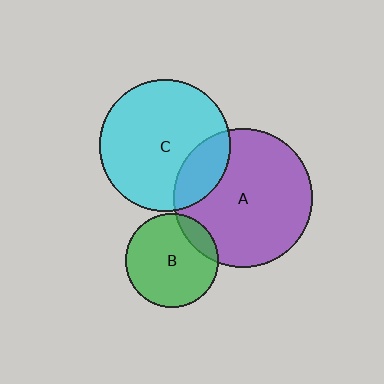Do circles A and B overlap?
Yes.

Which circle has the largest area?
Circle A (purple).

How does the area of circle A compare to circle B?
Approximately 2.2 times.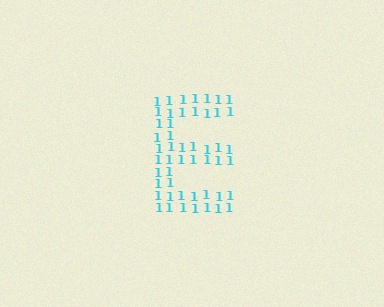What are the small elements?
The small elements are digit 1's.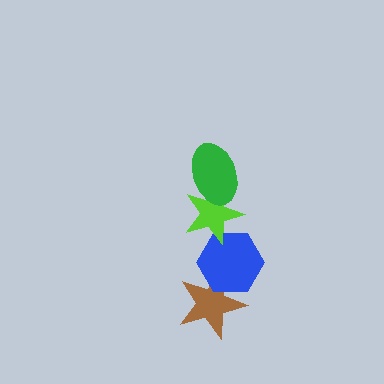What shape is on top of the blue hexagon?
The lime star is on top of the blue hexagon.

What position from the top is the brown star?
The brown star is 4th from the top.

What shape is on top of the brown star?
The blue hexagon is on top of the brown star.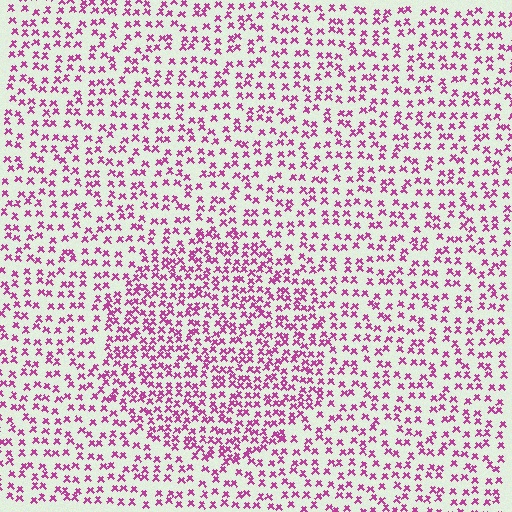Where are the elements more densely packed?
The elements are more densely packed inside the circle boundary.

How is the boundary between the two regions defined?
The boundary is defined by a change in element density (approximately 1.6x ratio). All elements are the same color, size, and shape.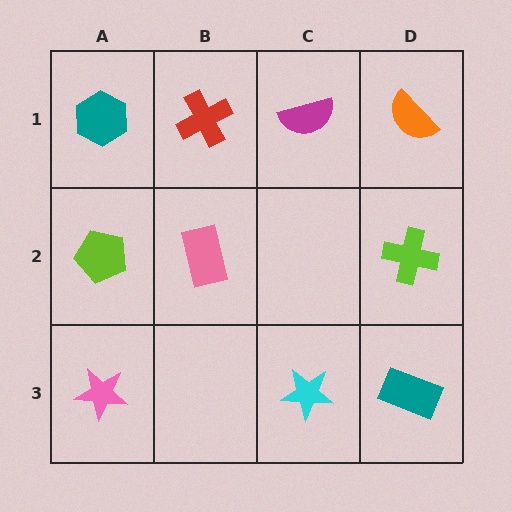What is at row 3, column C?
A cyan star.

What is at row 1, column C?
A magenta semicircle.